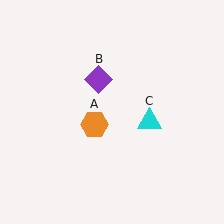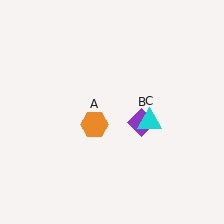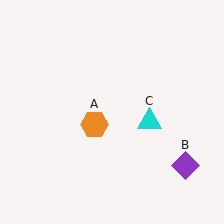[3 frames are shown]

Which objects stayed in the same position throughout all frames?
Orange hexagon (object A) and cyan triangle (object C) remained stationary.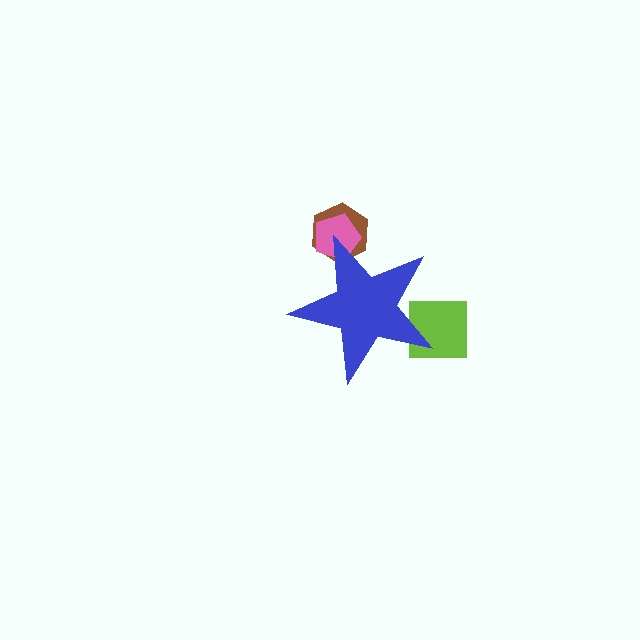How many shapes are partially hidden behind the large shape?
3 shapes are partially hidden.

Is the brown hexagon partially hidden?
Yes, the brown hexagon is partially hidden behind the blue star.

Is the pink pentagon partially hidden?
Yes, the pink pentagon is partially hidden behind the blue star.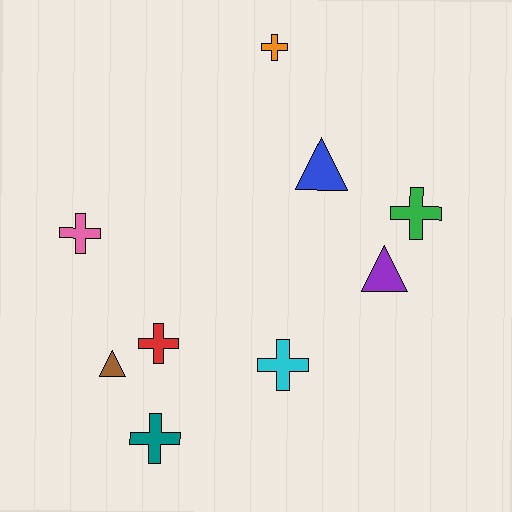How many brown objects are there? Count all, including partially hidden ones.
There is 1 brown object.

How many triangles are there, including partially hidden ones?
There are 3 triangles.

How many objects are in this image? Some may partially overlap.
There are 9 objects.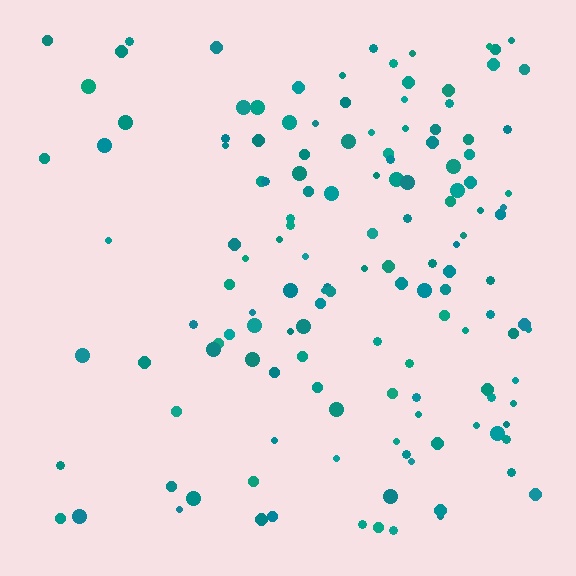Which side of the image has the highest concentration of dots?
The right.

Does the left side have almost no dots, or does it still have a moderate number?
Still a moderate number, just noticeably fewer than the right.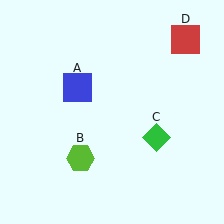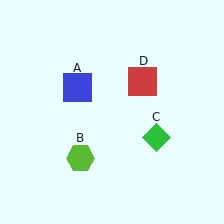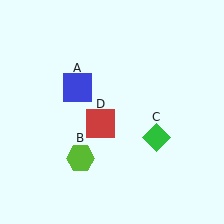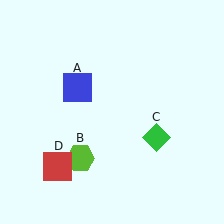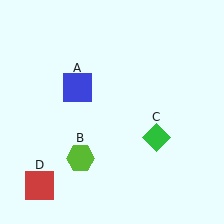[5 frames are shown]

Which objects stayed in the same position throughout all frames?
Blue square (object A) and lime hexagon (object B) and green diamond (object C) remained stationary.